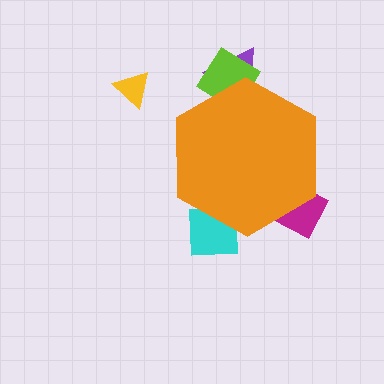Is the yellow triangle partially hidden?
No, the yellow triangle is fully visible.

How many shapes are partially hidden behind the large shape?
4 shapes are partially hidden.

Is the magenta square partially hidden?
Yes, the magenta square is partially hidden behind the orange hexagon.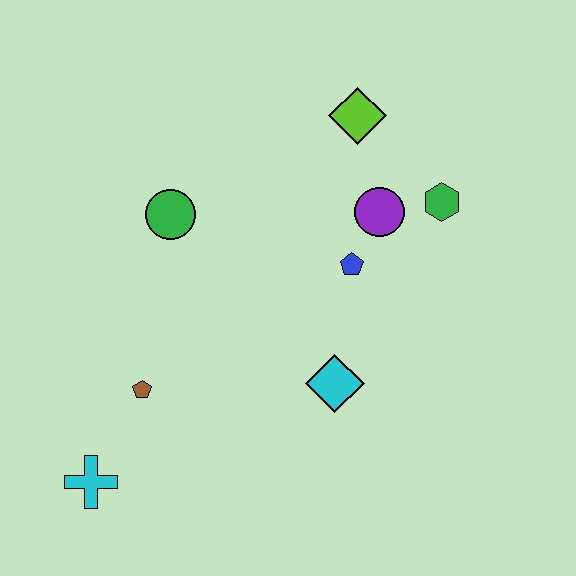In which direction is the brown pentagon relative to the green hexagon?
The brown pentagon is to the left of the green hexagon.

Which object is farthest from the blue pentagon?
The cyan cross is farthest from the blue pentagon.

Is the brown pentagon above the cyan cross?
Yes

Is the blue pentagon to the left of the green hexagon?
Yes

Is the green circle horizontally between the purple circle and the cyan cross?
Yes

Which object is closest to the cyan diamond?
The blue pentagon is closest to the cyan diamond.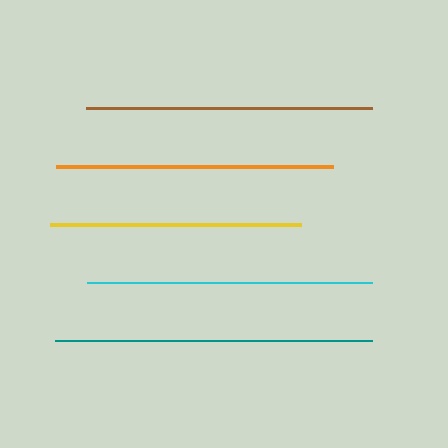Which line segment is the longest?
The teal line is the longest at approximately 316 pixels.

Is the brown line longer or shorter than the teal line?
The teal line is longer than the brown line.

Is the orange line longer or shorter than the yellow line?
The orange line is longer than the yellow line.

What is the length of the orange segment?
The orange segment is approximately 277 pixels long.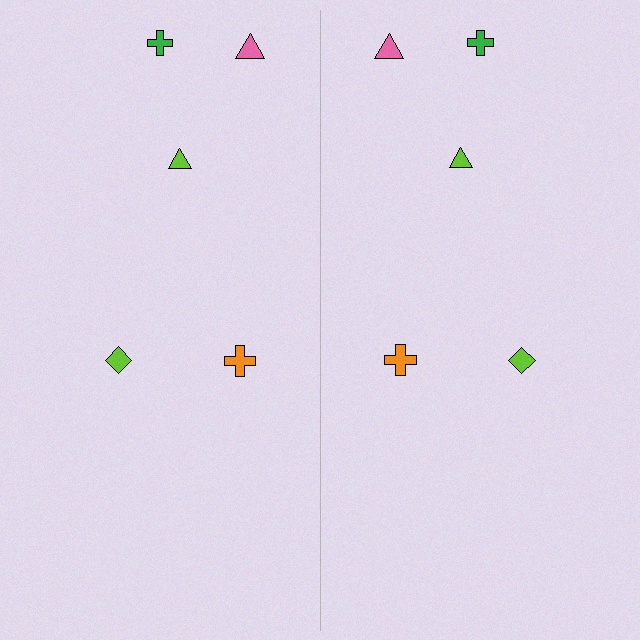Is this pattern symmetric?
Yes, this pattern has bilateral (reflection) symmetry.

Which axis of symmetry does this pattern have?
The pattern has a vertical axis of symmetry running through the center of the image.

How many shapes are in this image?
There are 10 shapes in this image.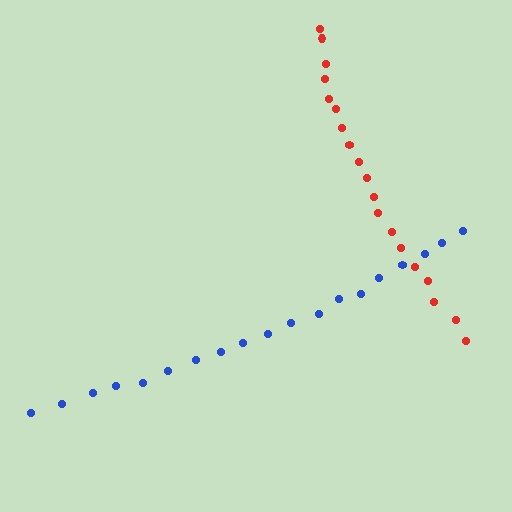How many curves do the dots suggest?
There are 2 distinct paths.